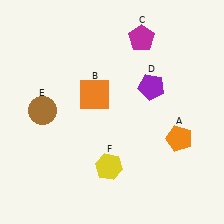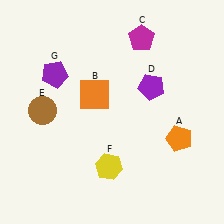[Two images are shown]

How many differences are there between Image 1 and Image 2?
There is 1 difference between the two images.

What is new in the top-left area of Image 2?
A purple pentagon (G) was added in the top-left area of Image 2.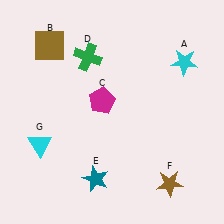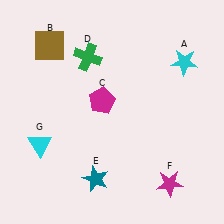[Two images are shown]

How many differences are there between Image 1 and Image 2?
There is 1 difference between the two images.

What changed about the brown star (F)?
In Image 1, F is brown. In Image 2, it changed to magenta.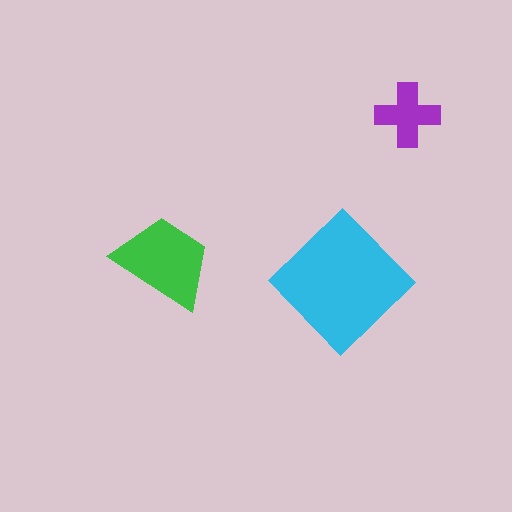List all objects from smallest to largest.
The purple cross, the green trapezoid, the cyan diamond.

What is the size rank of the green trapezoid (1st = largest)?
2nd.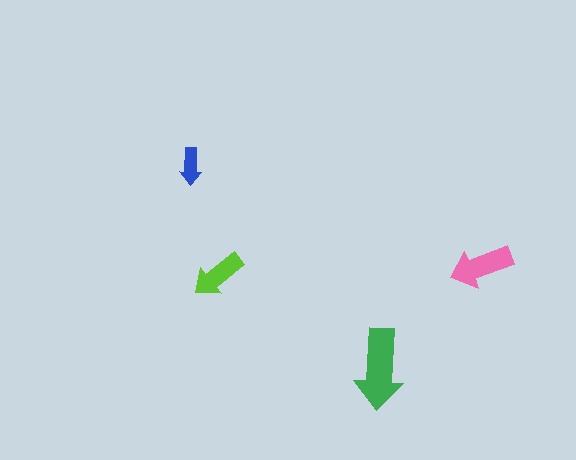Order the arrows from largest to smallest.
the green one, the pink one, the lime one, the blue one.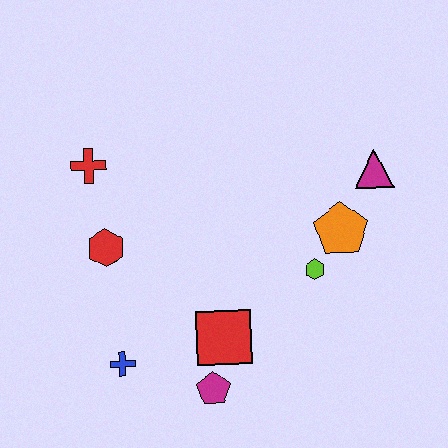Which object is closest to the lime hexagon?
The orange pentagon is closest to the lime hexagon.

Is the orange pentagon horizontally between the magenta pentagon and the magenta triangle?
Yes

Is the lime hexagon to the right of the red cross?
Yes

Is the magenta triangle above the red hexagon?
Yes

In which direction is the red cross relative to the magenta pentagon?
The red cross is above the magenta pentagon.